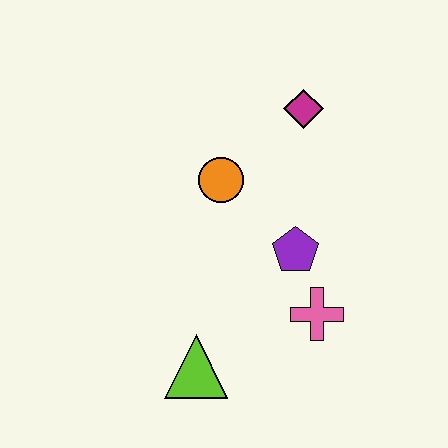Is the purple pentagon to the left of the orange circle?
No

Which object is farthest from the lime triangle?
The magenta diamond is farthest from the lime triangle.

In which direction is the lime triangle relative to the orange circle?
The lime triangle is below the orange circle.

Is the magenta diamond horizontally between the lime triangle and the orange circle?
No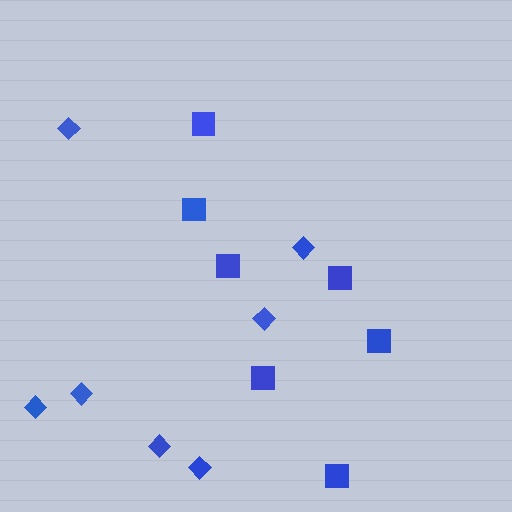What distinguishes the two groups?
There are 2 groups: one group of diamonds (7) and one group of squares (7).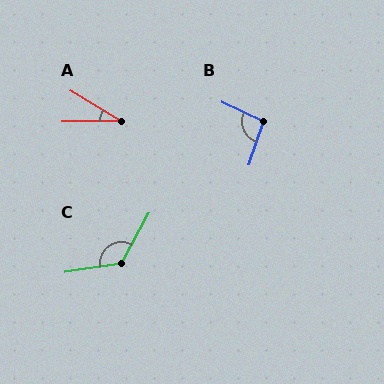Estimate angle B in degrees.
Approximately 96 degrees.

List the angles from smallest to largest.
A (32°), B (96°), C (127°).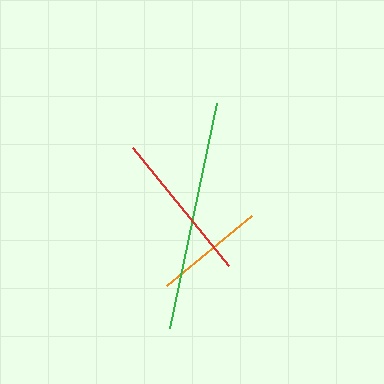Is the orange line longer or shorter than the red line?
The red line is longer than the orange line.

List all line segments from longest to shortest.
From longest to shortest: green, red, orange.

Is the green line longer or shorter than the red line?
The green line is longer than the red line.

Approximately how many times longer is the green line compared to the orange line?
The green line is approximately 2.1 times the length of the orange line.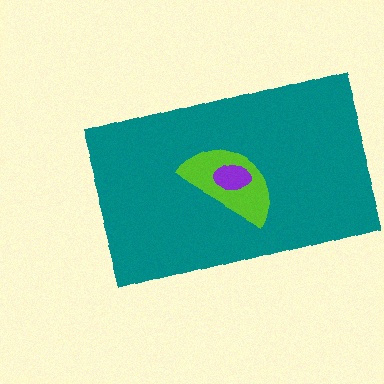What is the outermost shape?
The teal rectangle.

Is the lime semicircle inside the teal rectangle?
Yes.